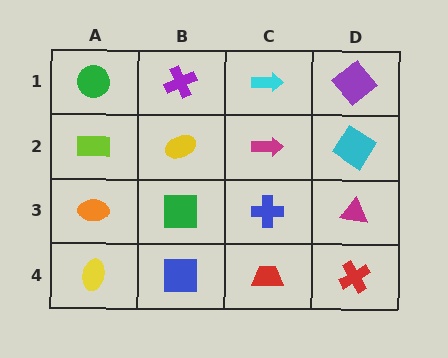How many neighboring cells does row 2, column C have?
4.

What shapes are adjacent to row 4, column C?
A blue cross (row 3, column C), a blue square (row 4, column B), a red cross (row 4, column D).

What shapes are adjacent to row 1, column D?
A cyan diamond (row 2, column D), a cyan arrow (row 1, column C).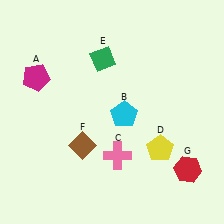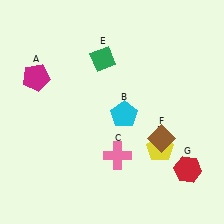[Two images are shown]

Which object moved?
The brown diamond (F) moved right.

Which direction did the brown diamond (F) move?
The brown diamond (F) moved right.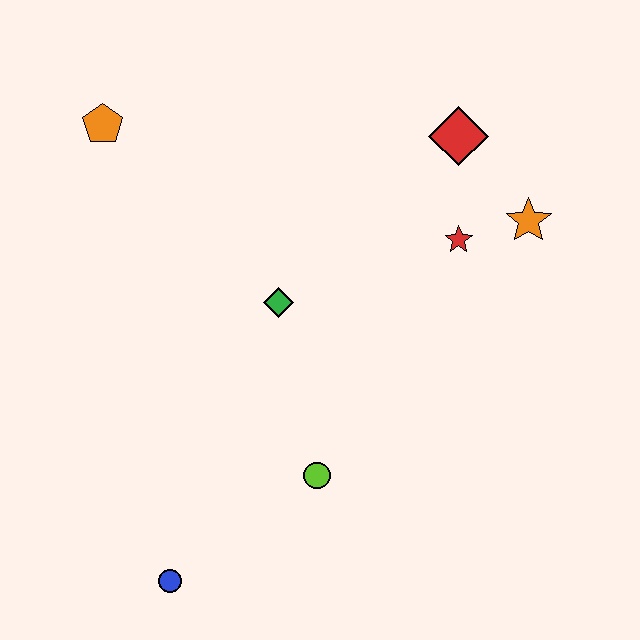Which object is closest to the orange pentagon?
The green diamond is closest to the orange pentagon.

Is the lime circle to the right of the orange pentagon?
Yes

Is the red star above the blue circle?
Yes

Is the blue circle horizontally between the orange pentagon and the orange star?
Yes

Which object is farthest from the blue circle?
The red diamond is farthest from the blue circle.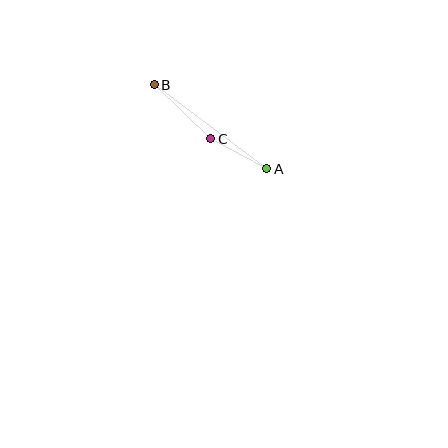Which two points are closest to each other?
Points A and C are closest to each other.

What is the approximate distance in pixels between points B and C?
The distance between B and C is approximately 78 pixels.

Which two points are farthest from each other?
Points A and B are farthest from each other.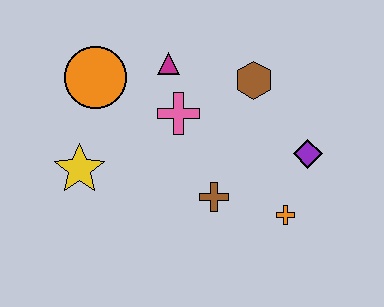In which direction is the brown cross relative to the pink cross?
The brown cross is below the pink cross.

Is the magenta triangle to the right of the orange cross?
No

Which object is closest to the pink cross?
The magenta triangle is closest to the pink cross.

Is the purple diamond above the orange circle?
No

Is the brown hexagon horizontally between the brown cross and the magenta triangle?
No